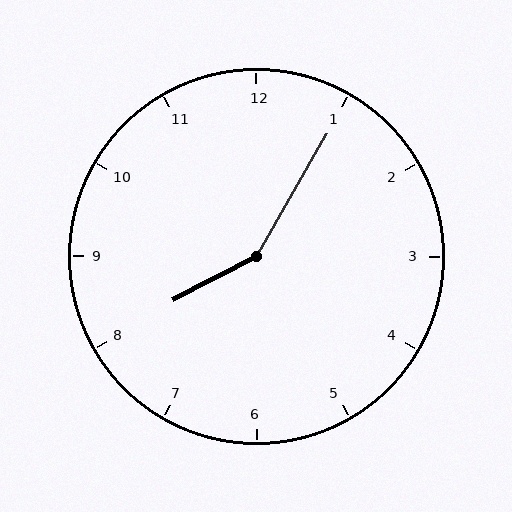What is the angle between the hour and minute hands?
Approximately 148 degrees.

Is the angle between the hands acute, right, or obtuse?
It is obtuse.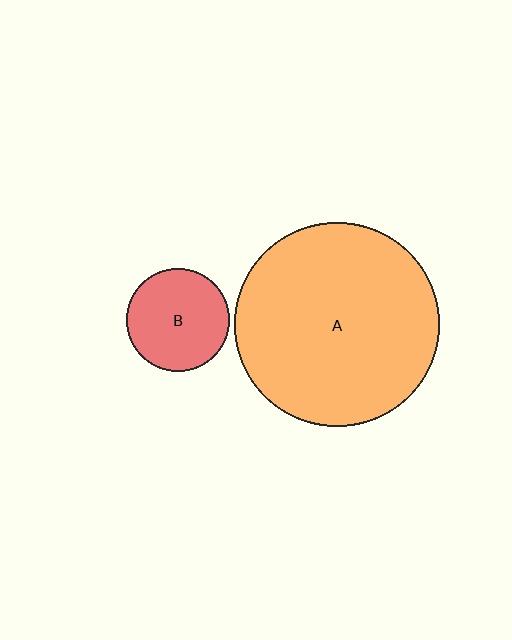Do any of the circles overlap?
No, none of the circles overlap.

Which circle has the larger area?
Circle A (orange).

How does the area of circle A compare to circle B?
Approximately 3.9 times.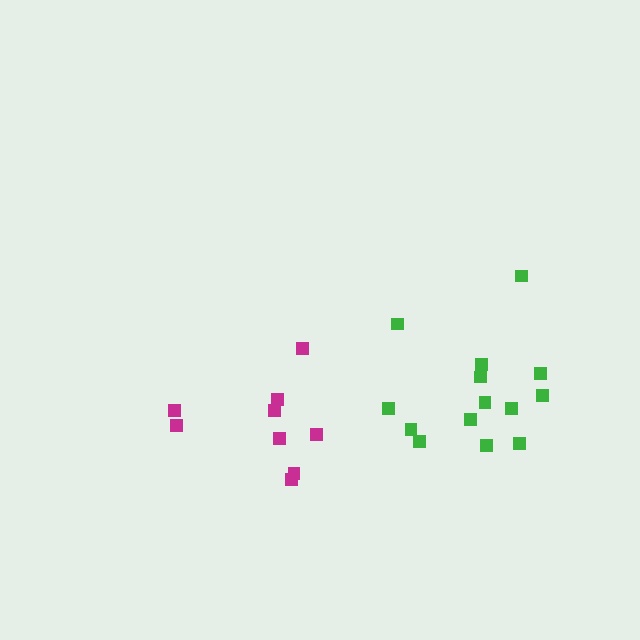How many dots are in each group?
Group 1: 14 dots, Group 2: 9 dots (23 total).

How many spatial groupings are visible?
There are 2 spatial groupings.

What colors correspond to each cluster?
The clusters are colored: green, magenta.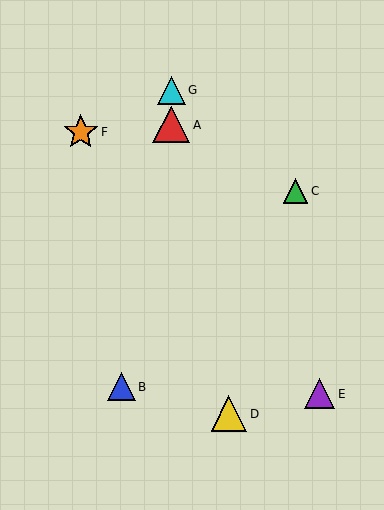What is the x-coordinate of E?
Object E is at x≈320.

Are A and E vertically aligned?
No, A is at x≈171 and E is at x≈320.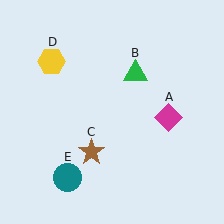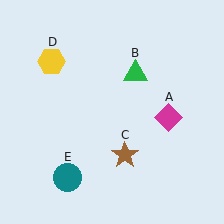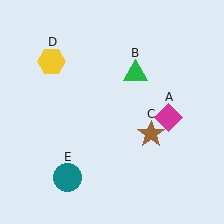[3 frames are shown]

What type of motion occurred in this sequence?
The brown star (object C) rotated counterclockwise around the center of the scene.